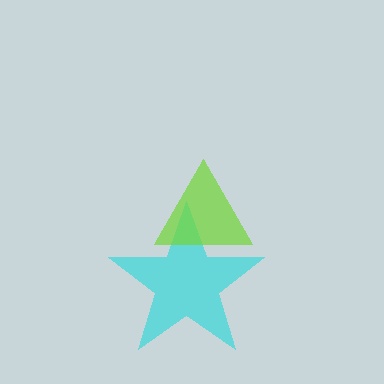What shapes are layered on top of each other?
The layered shapes are: a cyan star, a lime triangle.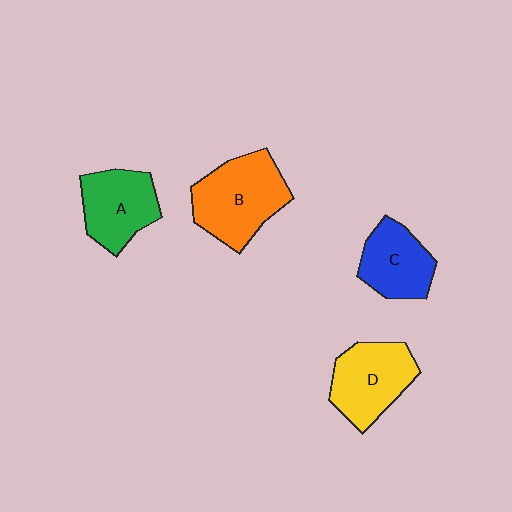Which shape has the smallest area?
Shape C (blue).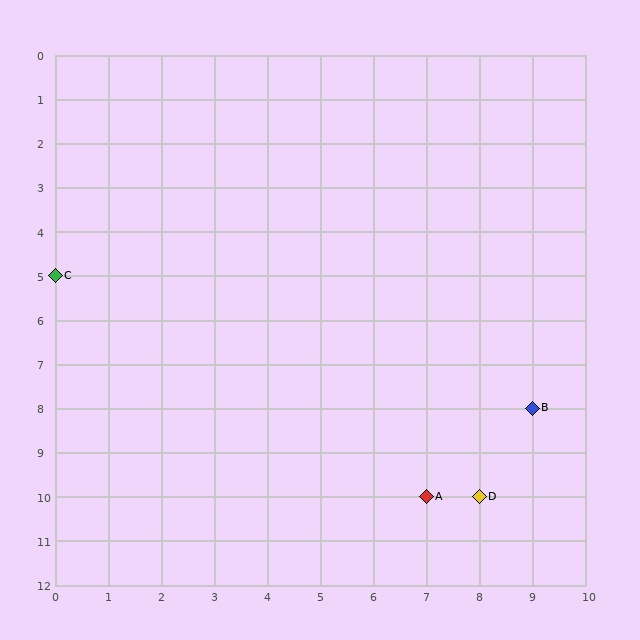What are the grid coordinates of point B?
Point B is at grid coordinates (9, 8).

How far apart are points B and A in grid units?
Points B and A are 2 columns and 2 rows apart (about 2.8 grid units diagonally).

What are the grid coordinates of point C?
Point C is at grid coordinates (0, 5).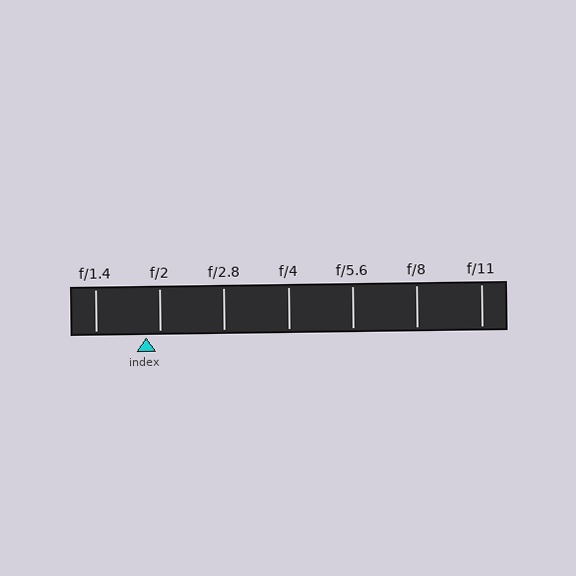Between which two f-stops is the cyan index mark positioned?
The index mark is between f/1.4 and f/2.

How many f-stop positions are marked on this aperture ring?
There are 7 f-stop positions marked.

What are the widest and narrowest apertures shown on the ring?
The widest aperture shown is f/1.4 and the narrowest is f/11.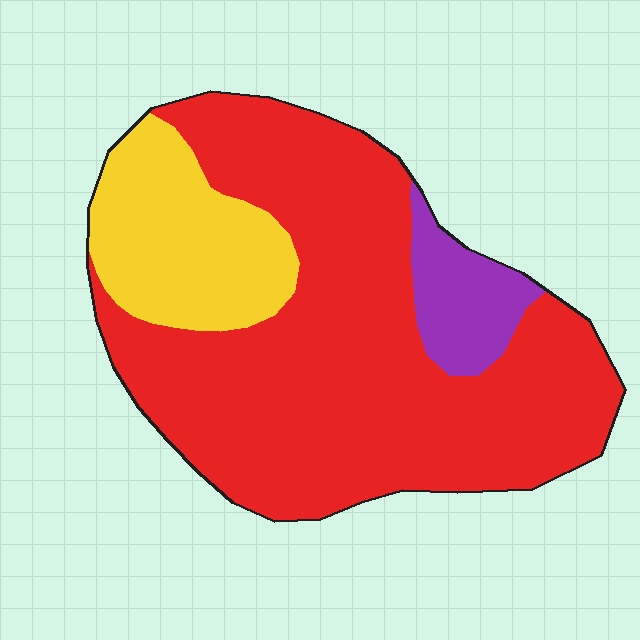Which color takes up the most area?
Red, at roughly 70%.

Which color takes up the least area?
Purple, at roughly 10%.